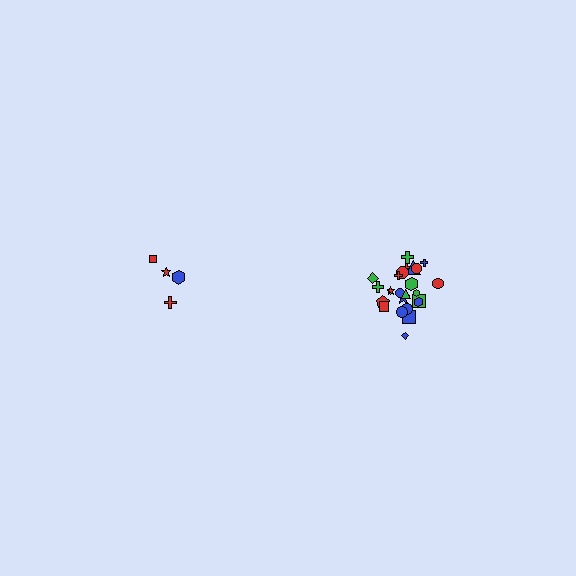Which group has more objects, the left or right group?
The right group.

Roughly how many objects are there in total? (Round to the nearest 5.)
Roughly 30 objects in total.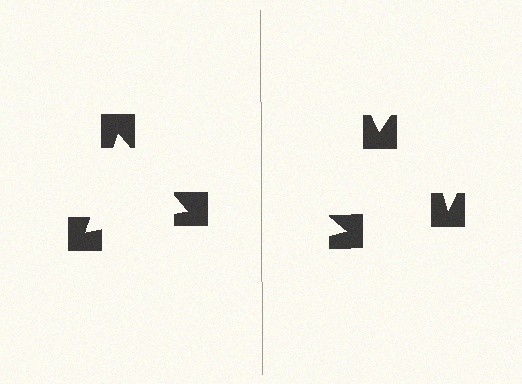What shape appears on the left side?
An illusory triangle.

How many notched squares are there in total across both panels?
6 — 3 on each side.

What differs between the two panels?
The notched squares are positioned identically on both sides; only the wedge orientations differ. On the left they align to a triangle; on the right they are misaligned.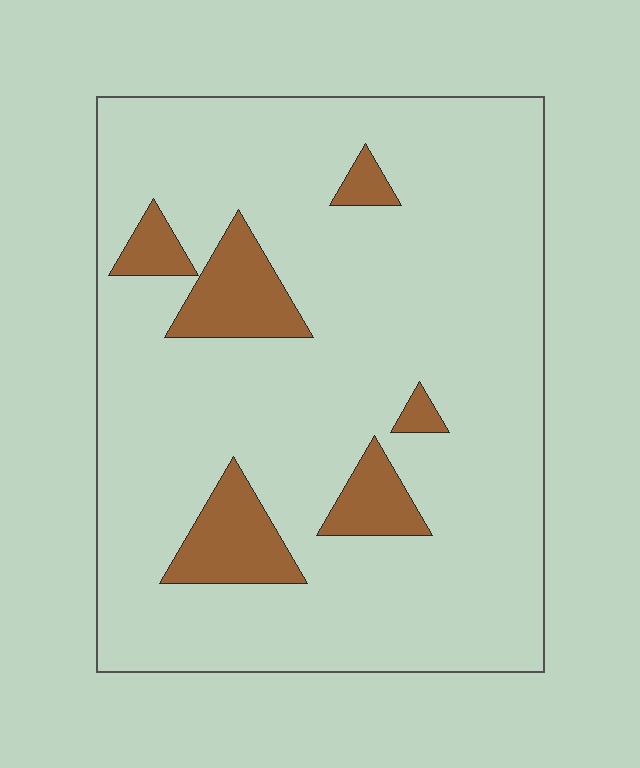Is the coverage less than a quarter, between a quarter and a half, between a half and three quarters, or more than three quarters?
Less than a quarter.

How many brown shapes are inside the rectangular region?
6.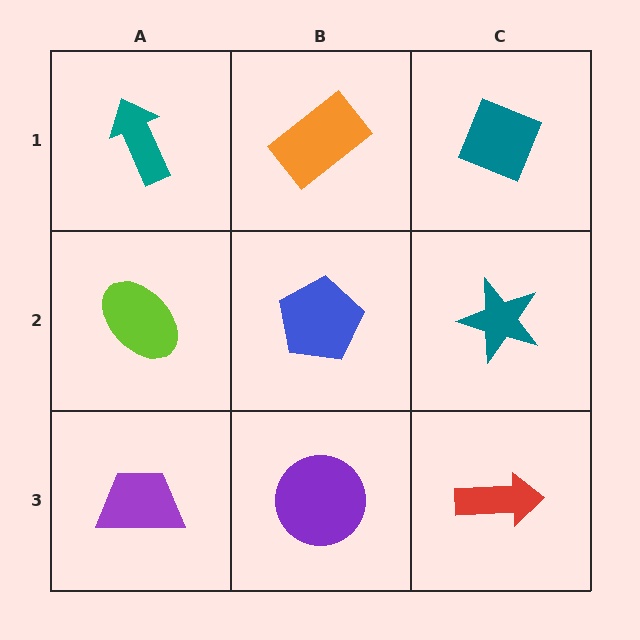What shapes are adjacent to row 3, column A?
A lime ellipse (row 2, column A), a purple circle (row 3, column B).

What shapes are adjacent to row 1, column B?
A blue pentagon (row 2, column B), a teal arrow (row 1, column A), a teal diamond (row 1, column C).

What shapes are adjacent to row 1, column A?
A lime ellipse (row 2, column A), an orange rectangle (row 1, column B).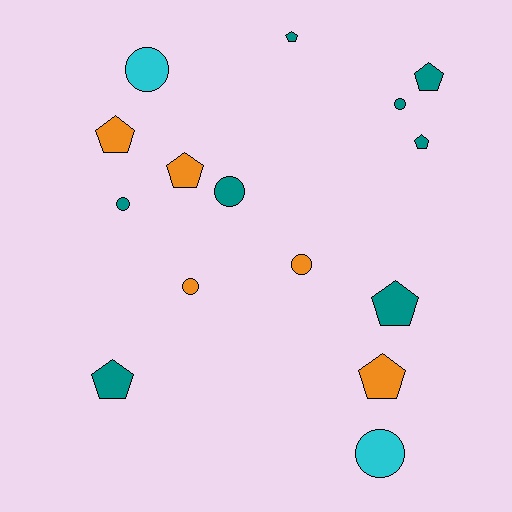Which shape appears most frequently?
Pentagon, with 8 objects.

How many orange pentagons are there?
There are 3 orange pentagons.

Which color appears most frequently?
Teal, with 8 objects.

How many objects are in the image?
There are 15 objects.